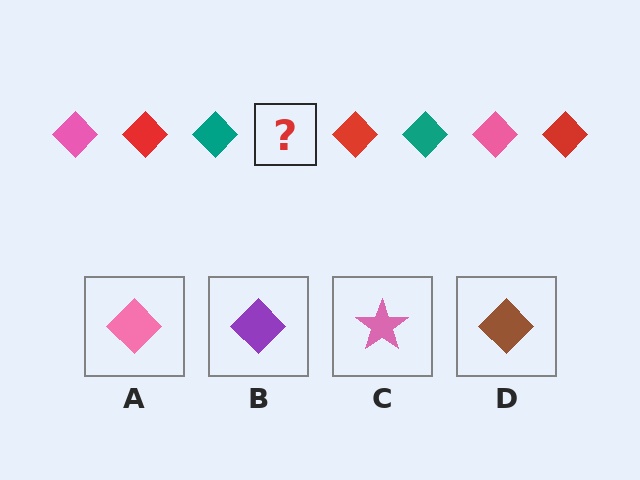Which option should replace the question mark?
Option A.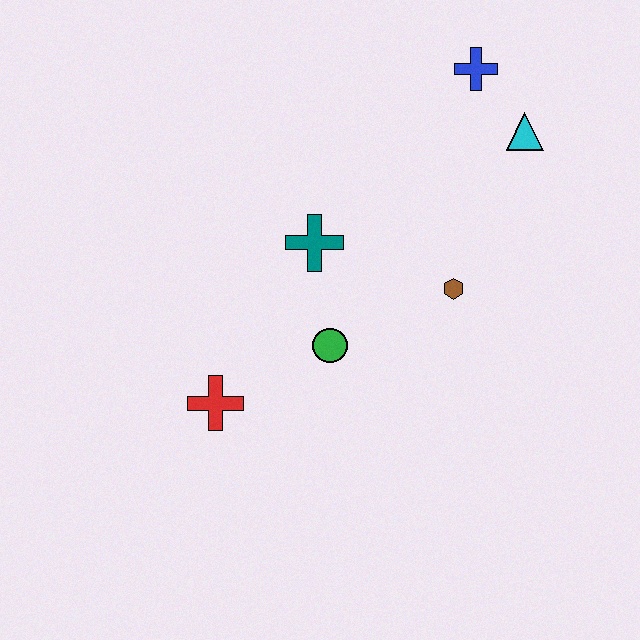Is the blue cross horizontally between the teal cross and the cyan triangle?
Yes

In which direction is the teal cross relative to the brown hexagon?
The teal cross is to the left of the brown hexagon.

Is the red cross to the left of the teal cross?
Yes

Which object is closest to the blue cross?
The cyan triangle is closest to the blue cross.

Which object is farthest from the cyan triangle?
The red cross is farthest from the cyan triangle.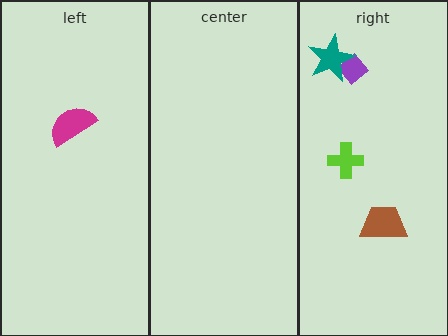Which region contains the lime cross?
The right region.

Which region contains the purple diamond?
The right region.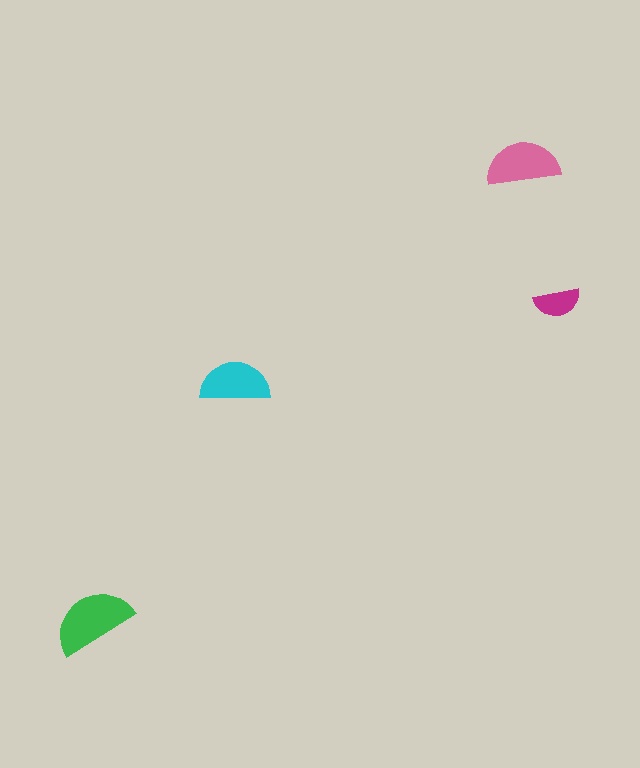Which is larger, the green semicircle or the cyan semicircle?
The green one.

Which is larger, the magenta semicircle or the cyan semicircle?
The cyan one.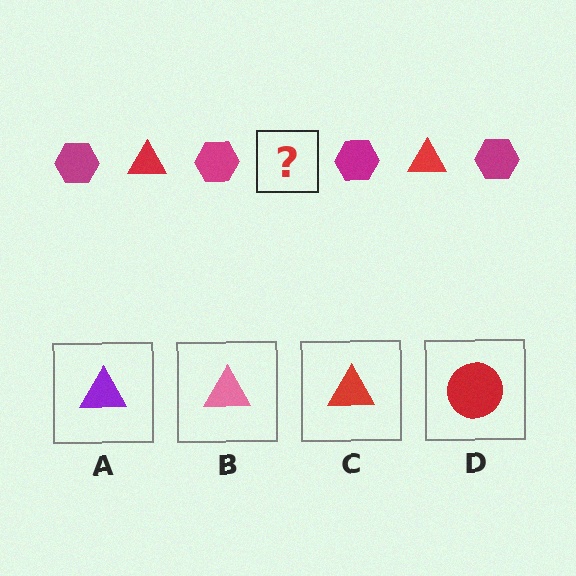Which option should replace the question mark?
Option C.